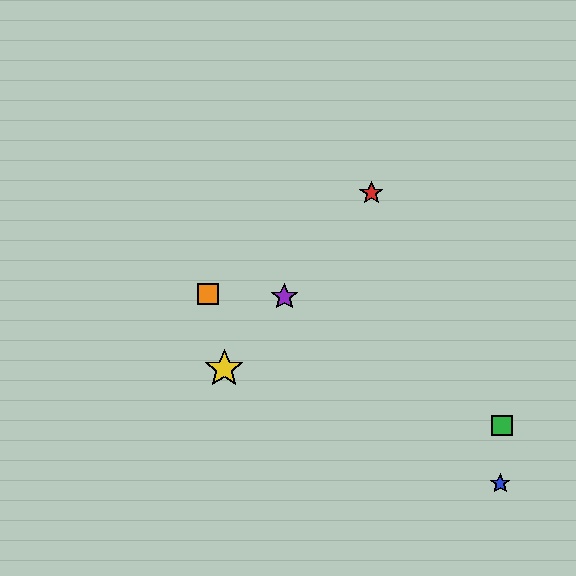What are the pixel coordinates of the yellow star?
The yellow star is at (224, 369).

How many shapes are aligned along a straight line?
3 shapes (the red star, the yellow star, the purple star) are aligned along a straight line.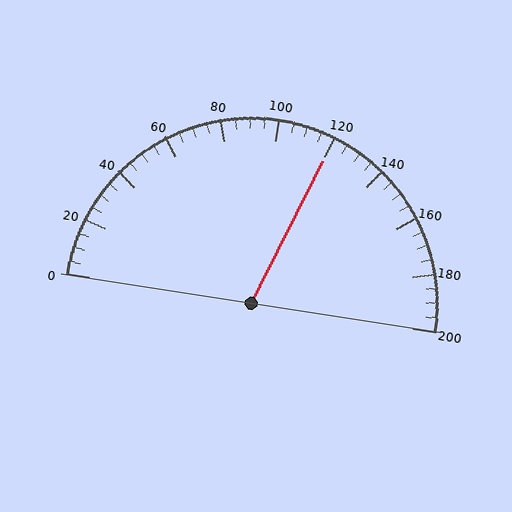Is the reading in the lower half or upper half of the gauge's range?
The reading is in the upper half of the range (0 to 200).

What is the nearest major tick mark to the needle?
The nearest major tick mark is 120.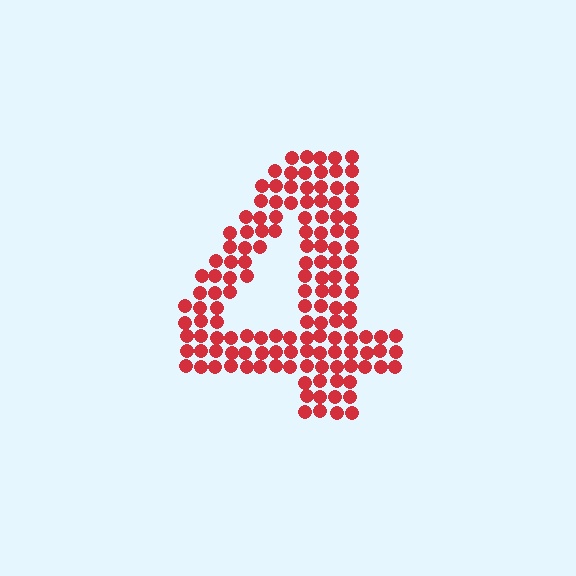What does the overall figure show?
The overall figure shows the digit 4.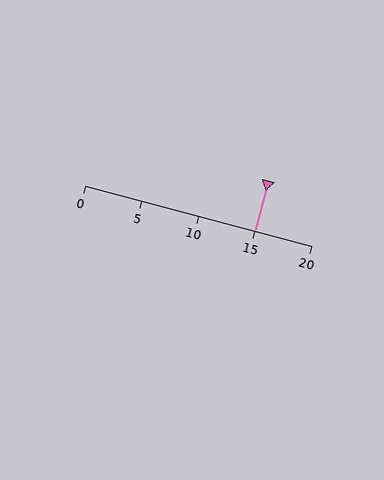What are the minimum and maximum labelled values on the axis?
The axis runs from 0 to 20.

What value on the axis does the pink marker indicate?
The marker indicates approximately 15.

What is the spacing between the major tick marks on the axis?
The major ticks are spaced 5 apart.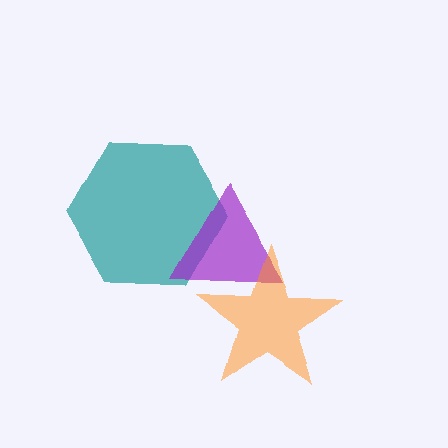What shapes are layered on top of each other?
The layered shapes are: a teal hexagon, a purple triangle, an orange star.